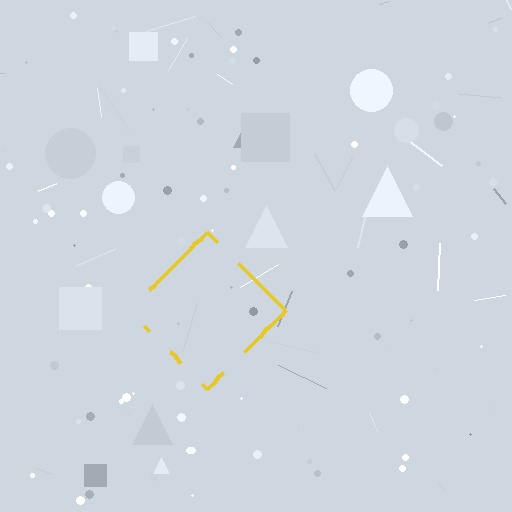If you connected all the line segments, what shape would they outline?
They would outline a diamond.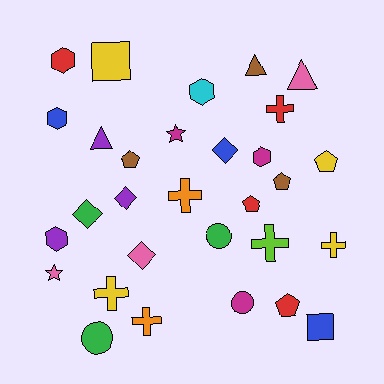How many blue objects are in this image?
There are 3 blue objects.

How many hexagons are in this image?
There are 5 hexagons.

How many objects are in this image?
There are 30 objects.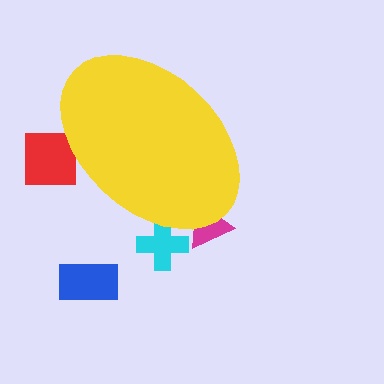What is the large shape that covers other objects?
A yellow ellipse.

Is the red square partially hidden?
Yes, the red square is partially hidden behind the yellow ellipse.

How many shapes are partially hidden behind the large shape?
3 shapes are partially hidden.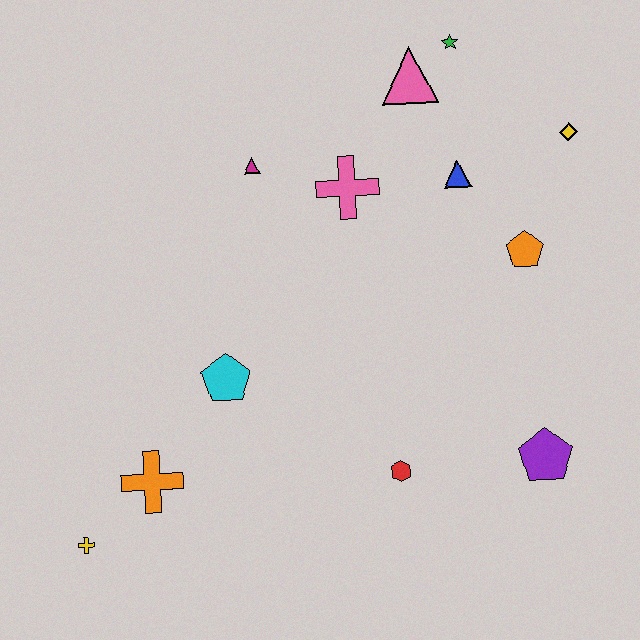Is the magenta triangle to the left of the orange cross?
No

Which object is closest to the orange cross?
The yellow cross is closest to the orange cross.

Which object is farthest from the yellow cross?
The yellow diamond is farthest from the yellow cross.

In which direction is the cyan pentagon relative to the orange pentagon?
The cyan pentagon is to the left of the orange pentagon.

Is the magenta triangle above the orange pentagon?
Yes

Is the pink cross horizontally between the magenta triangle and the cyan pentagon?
No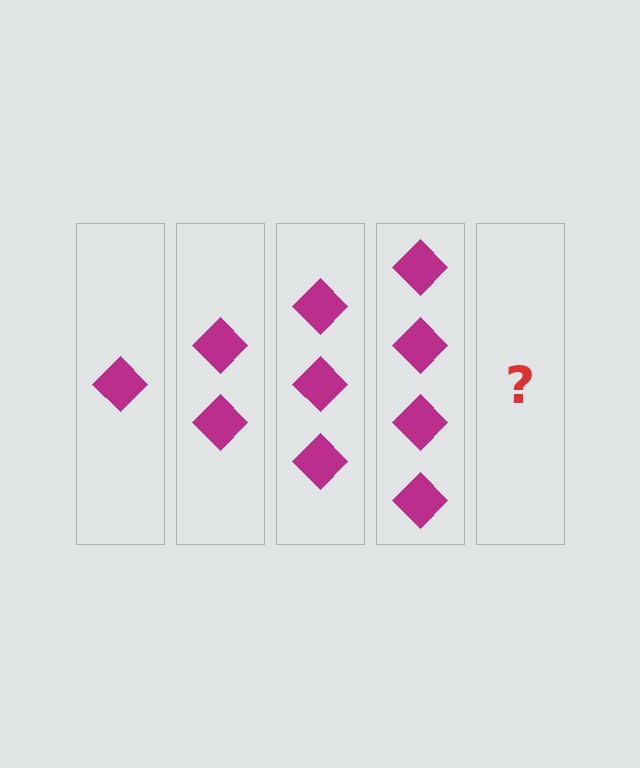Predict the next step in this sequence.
The next step is 5 diamonds.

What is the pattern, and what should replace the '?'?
The pattern is that each step adds one more diamond. The '?' should be 5 diamonds.